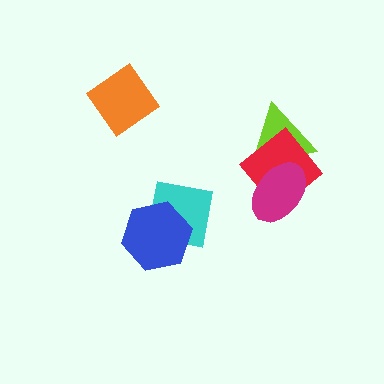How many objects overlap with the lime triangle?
2 objects overlap with the lime triangle.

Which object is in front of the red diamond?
The magenta ellipse is in front of the red diamond.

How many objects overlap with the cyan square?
1 object overlaps with the cyan square.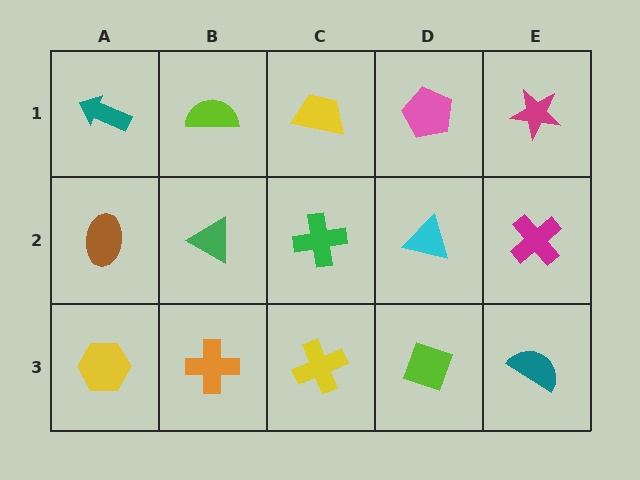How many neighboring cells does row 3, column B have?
3.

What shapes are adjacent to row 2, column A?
A teal arrow (row 1, column A), a yellow hexagon (row 3, column A), a green triangle (row 2, column B).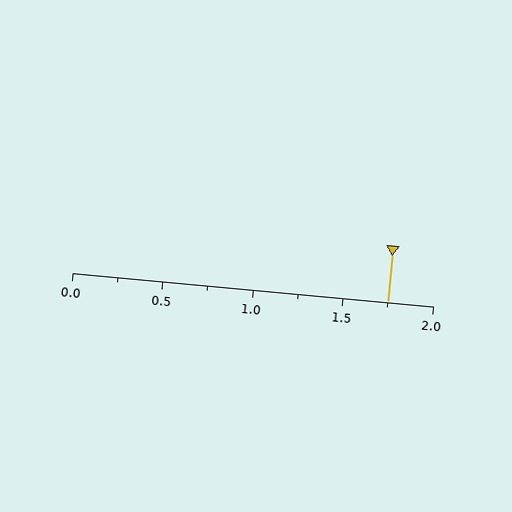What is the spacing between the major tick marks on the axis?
The major ticks are spaced 0.5 apart.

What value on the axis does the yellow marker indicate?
The marker indicates approximately 1.75.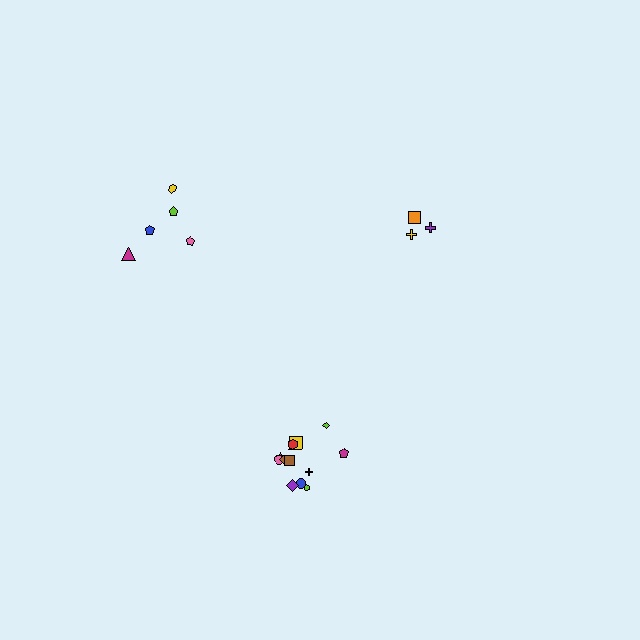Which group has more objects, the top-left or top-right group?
The top-left group.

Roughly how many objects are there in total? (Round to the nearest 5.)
Roughly 20 objects in total.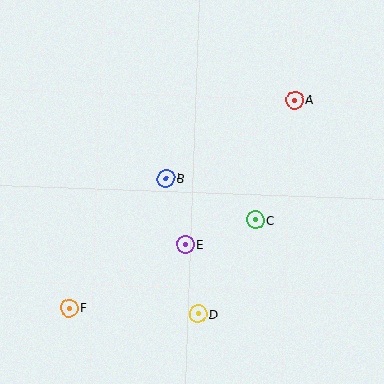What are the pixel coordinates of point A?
Point A is at (295, 100).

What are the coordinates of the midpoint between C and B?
The midpoint between C and B is at (210, 199).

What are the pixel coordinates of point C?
Point C is at (255, 220).